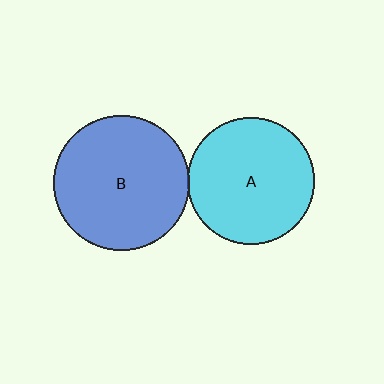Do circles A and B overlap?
Yes.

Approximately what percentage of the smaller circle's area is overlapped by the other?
Approximately 5%.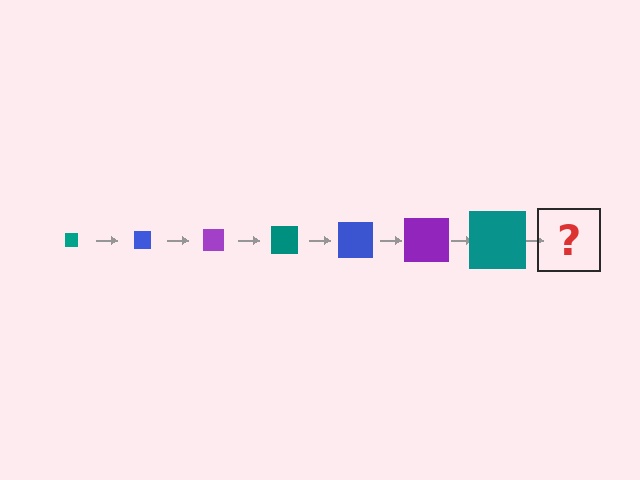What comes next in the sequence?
The next element should be a blue square, larger than the previous one.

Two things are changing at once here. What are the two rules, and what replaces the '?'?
The two rules are that the square grows larger each step and the color cycles through teal, blue, and purple. The '?' should be a blue square, larger than the previous one.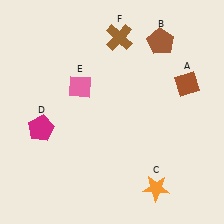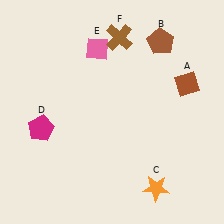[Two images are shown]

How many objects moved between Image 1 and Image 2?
1 object moved between the two images.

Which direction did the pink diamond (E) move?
The pink diamond (E) moved up.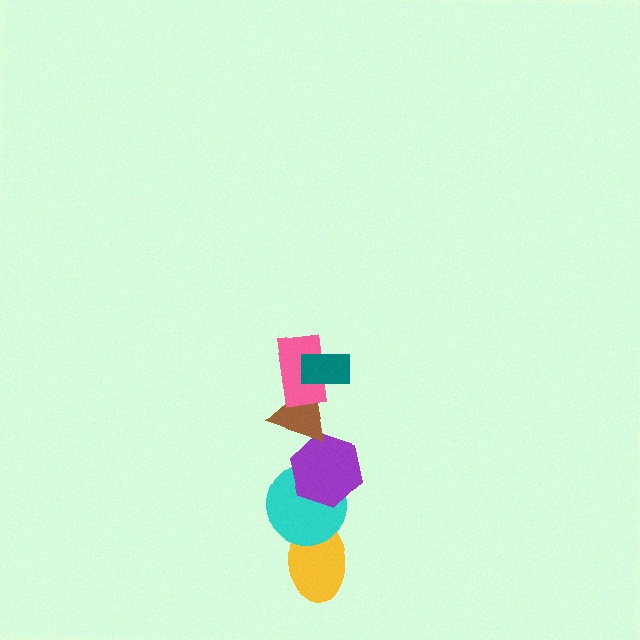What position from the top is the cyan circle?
The cyan circle is 5th from the top.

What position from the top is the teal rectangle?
The teal rectangle is 1st from the top.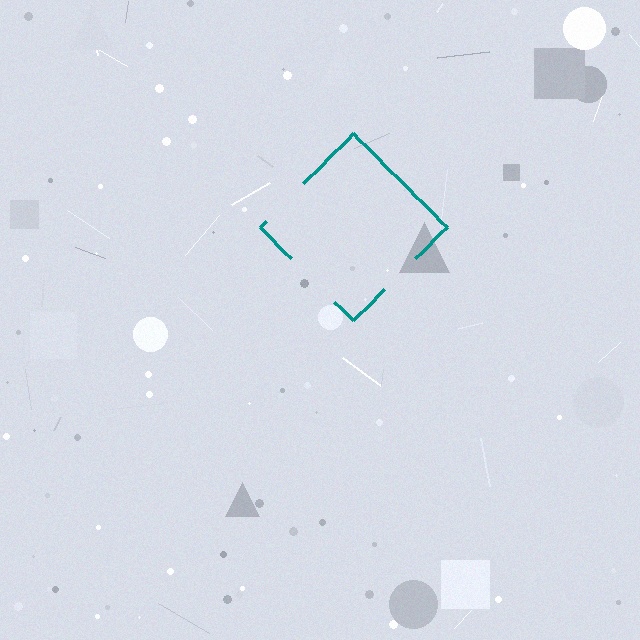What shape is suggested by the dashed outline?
The dashed outline suggests a diamond.